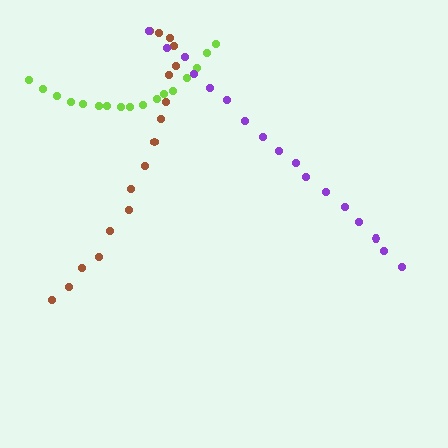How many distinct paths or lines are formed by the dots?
There are 3 distinct paths.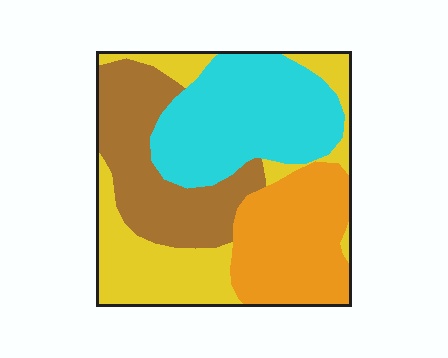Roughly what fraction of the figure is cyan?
Cyan takes up about one quarter (1/4) of the figure.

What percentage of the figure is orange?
Orange takes up about one quarter (1/4) of the figure.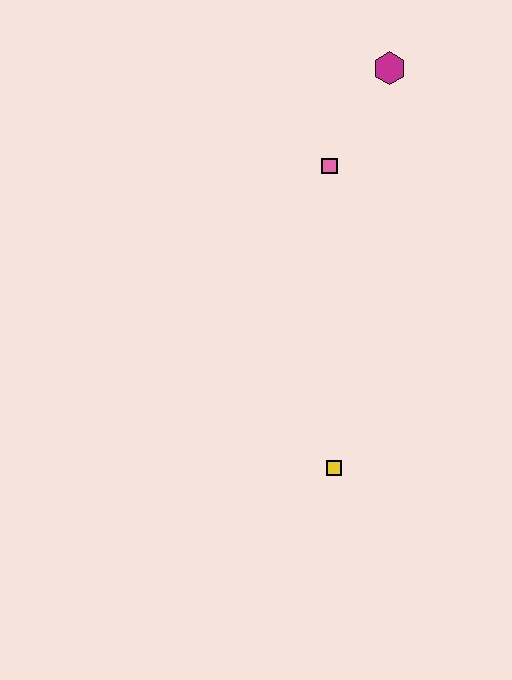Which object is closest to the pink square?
The magenta hexagon is closest to the pink square.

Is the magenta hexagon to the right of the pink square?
Yes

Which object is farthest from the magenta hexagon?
The yellow square is farthest from the magenta hexagon.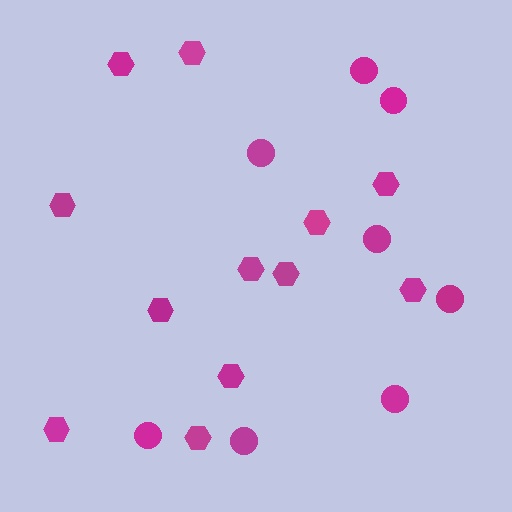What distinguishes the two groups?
There are 2 groups: one group of circles (8) and one group of hexagons (12).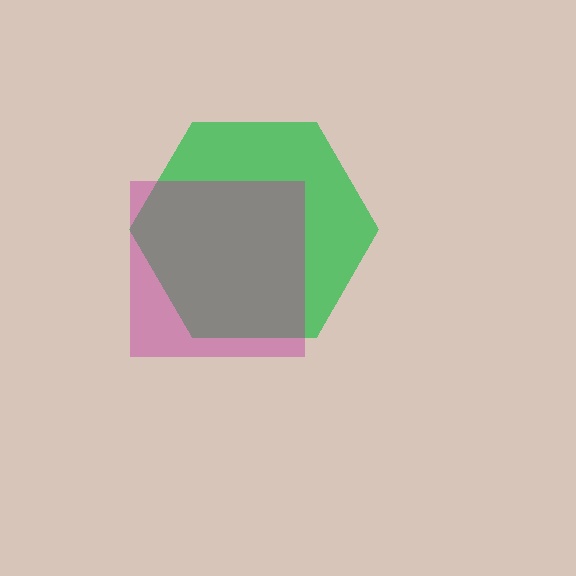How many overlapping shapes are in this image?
There are 2 overlapping shapes in the image.